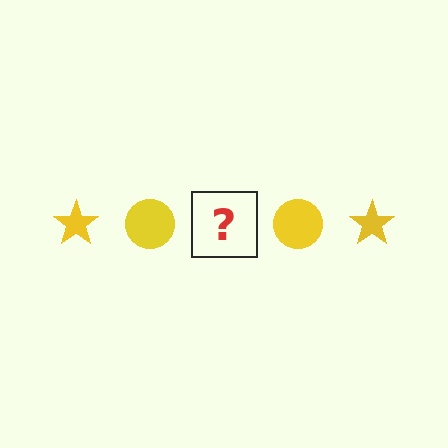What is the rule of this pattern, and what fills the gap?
The rule is that the pattern cycles through star, circle shapes in yellow. The gap should be filled with a yellow star.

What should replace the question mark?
The question mark should be replaced with a yellow star.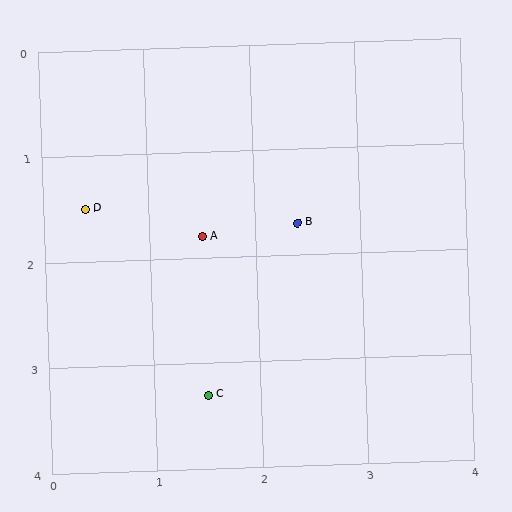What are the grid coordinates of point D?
Point D is at approximately (0.4, 1.5).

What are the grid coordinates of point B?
Point B is at approximately (2.4, 1.7).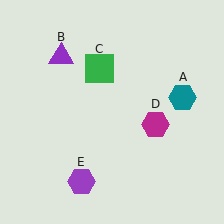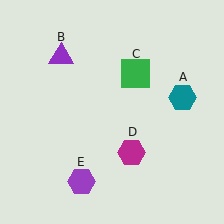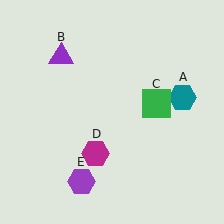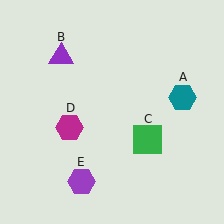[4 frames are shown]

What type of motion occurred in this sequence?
The green square (object C), magenta hexagon (object D) rotated clockwise around the center of the scene.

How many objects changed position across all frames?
2 objects changed position: green square (object C), magenta hexagon (object D).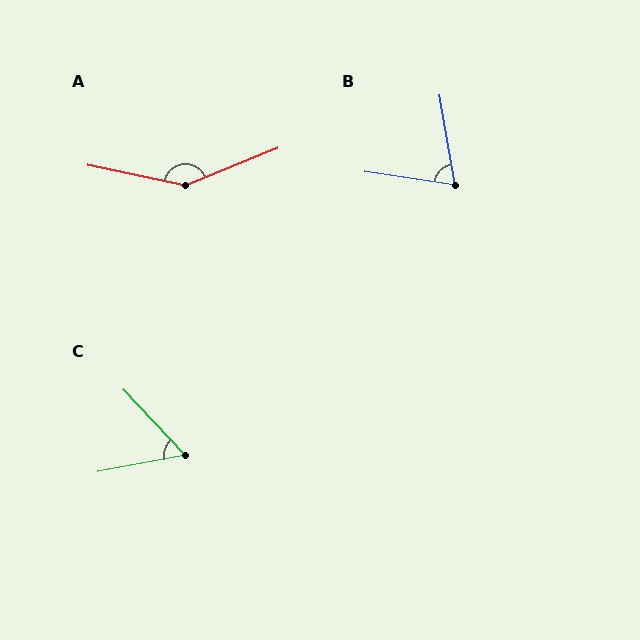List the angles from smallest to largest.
C (58°), B (72°), A (146°).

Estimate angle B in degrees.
Approximately 72 degrees.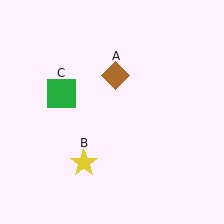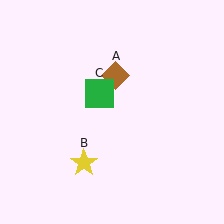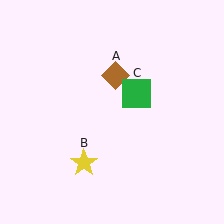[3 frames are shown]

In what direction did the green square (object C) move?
The green square (object C) moved right.